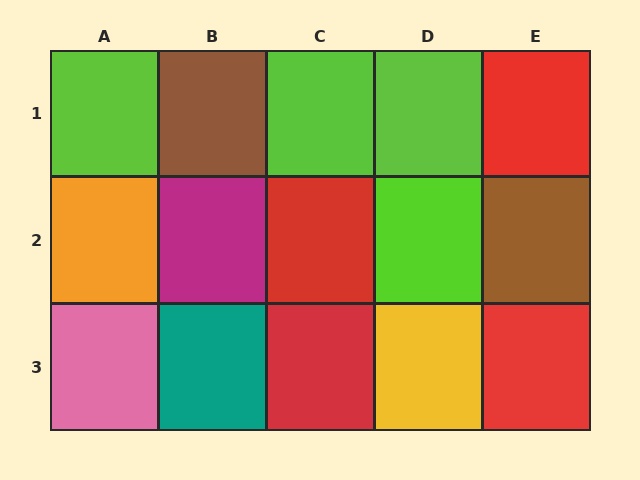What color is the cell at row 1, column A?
Lime.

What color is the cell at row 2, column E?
Brown.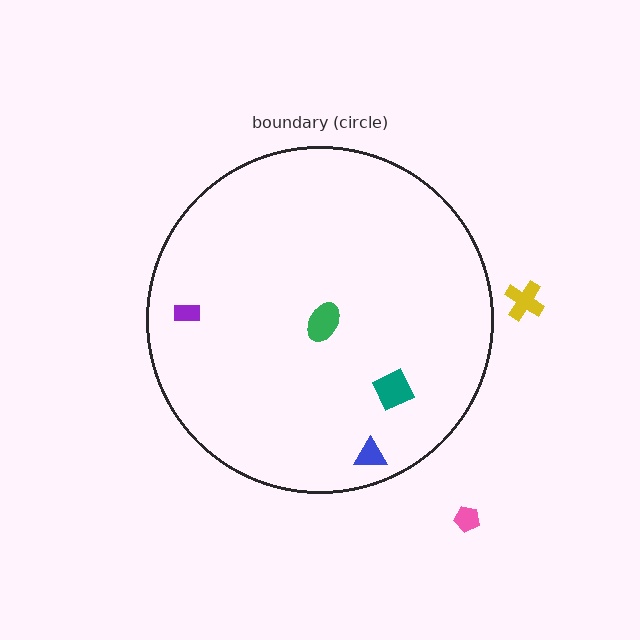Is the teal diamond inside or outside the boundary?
Inside.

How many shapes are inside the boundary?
4 inside, 2 outside.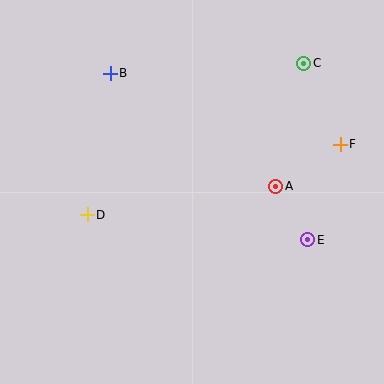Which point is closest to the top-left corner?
Point B is closest to the top-left corner.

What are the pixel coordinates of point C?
Point C is at (304, 63).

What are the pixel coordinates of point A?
Point A is at (276, 186).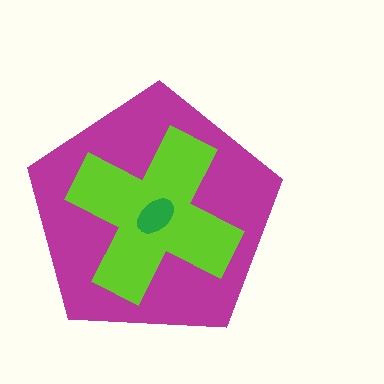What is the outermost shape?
The magenta pentagon.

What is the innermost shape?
The green ellipse.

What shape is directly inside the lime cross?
The green ellipse.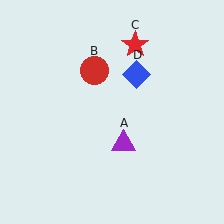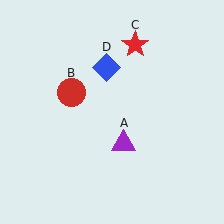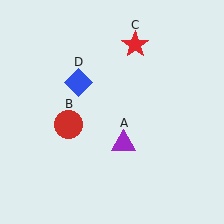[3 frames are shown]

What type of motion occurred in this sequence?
The red circle (object B), blue diamond (object D) rotated counterclockwise around the center of the scene.